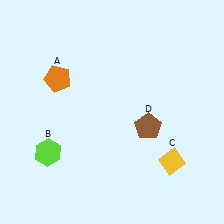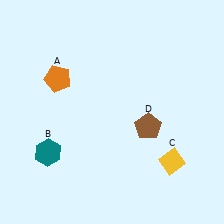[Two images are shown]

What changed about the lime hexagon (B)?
In Image 1, B is lime. In Image 2, it changed to teal.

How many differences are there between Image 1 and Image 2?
There is 1 difference between the two images.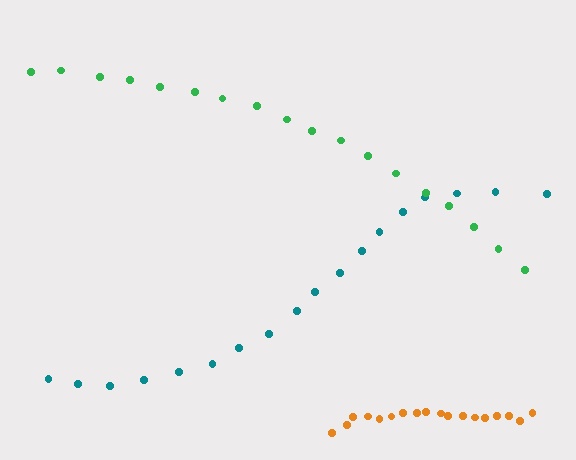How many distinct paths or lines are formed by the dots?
There are 3 distinct paths.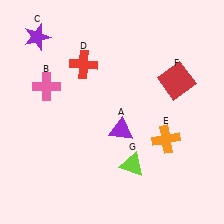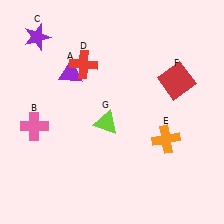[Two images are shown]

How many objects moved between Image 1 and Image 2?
3 objects moved between the two images.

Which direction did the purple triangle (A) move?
The purple triangle (A) moved up.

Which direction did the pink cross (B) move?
The pink cross (B) moved down.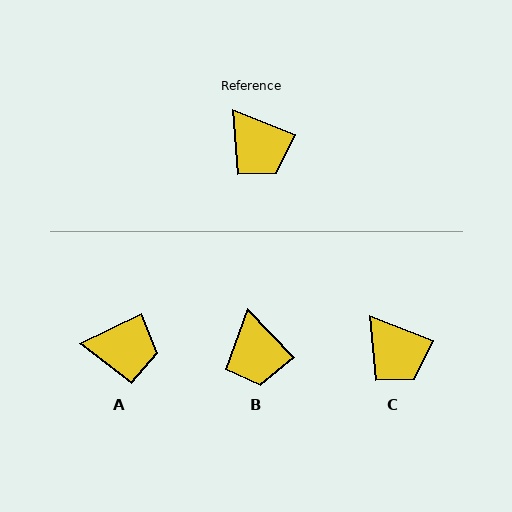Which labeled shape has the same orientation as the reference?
C.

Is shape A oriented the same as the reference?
No, it is off by about 47 degrees.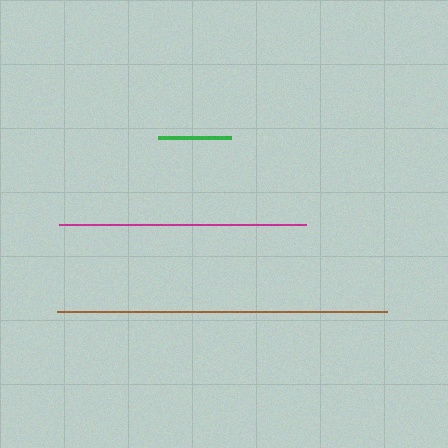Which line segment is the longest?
The brown line is the longest at approximately 330 pixels.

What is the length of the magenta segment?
The magenta segment is approximately 247 pixels long.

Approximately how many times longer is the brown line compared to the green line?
The brown line is approximately 4.5 times the length of the green line.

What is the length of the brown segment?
The brown segment is approximately 330 pixels long.